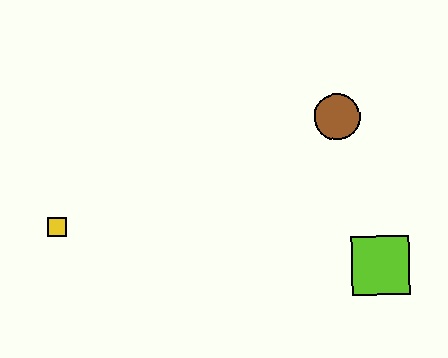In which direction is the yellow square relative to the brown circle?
The yellow square is to the left of the brown circle.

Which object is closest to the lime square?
The brown circle is closest to the lime square.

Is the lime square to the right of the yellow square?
Yes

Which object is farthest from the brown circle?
The yellow square is farthest from the brown circle.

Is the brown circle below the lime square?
No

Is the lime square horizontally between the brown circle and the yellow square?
No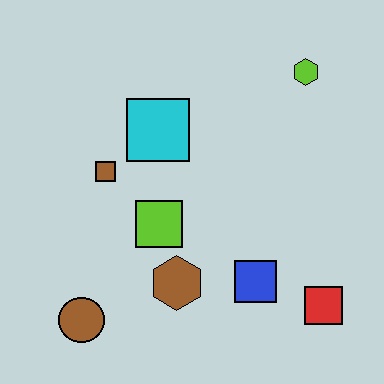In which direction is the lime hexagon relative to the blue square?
The lime hexagon is above the blue square.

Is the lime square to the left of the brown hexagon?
Yes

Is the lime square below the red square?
No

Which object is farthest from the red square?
The brown square is farthest from the red square.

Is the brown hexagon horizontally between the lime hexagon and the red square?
No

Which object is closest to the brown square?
The cyan square is closest to the brown square.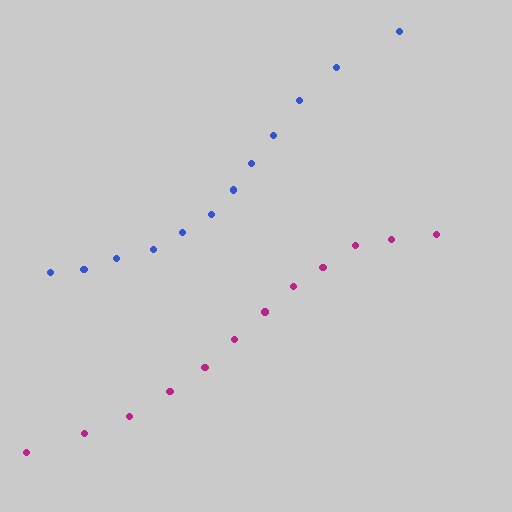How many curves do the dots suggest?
There are 2 distinct paths.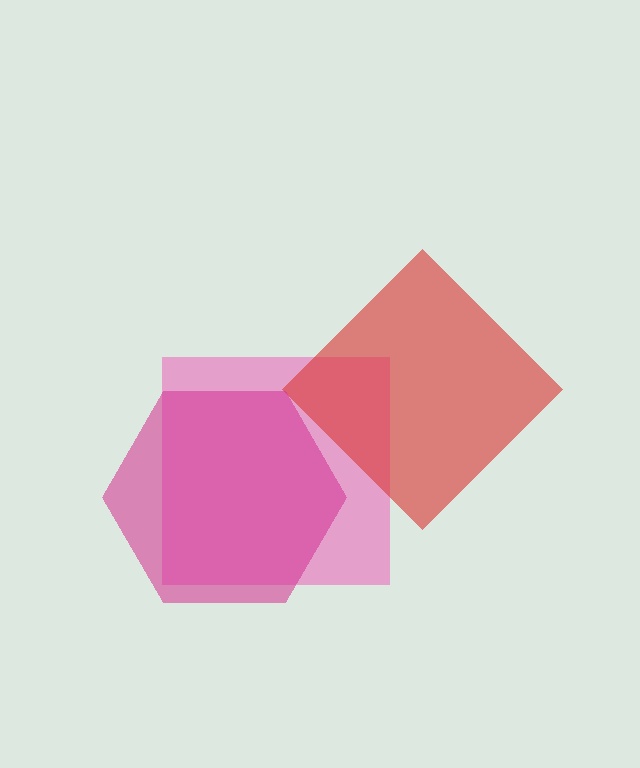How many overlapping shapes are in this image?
There are 3 overlapping shapes in the image.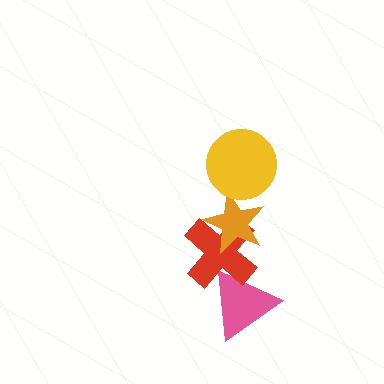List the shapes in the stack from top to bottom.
From top to bottom: the yellow circle, the orange star, the red cross, the pink triangle.